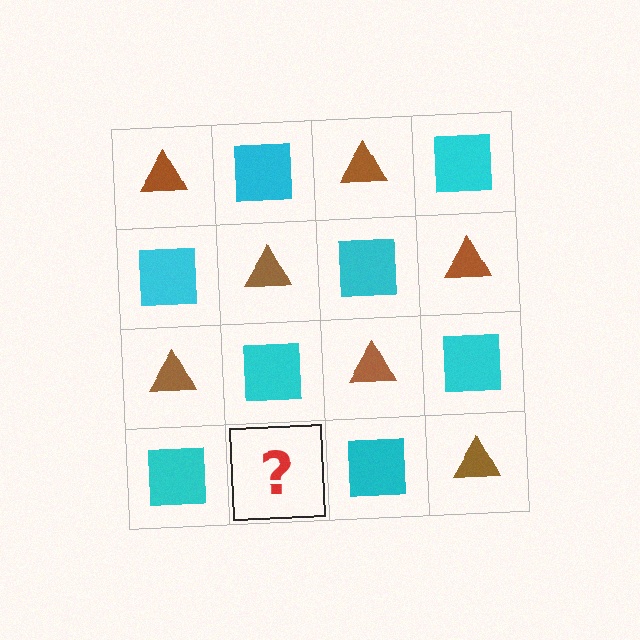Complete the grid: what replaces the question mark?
The question mark should be replaced with a brown triangle.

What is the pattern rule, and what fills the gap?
The rule is that it alternates brown triangle and cyan square in a checkerboard pattern. The gap should be filled with a brown triangle.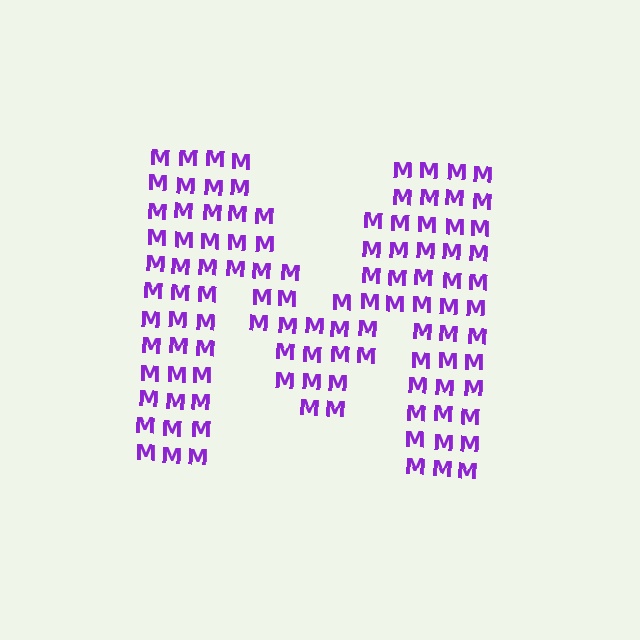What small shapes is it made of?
It is made of small letter M's.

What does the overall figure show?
The overall figure shows the letter M.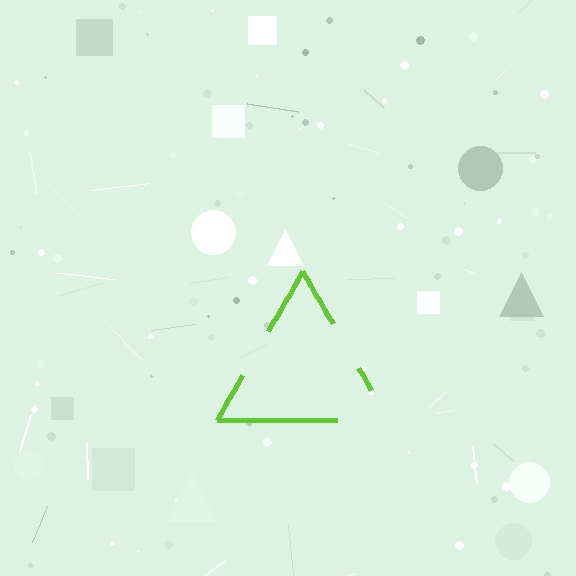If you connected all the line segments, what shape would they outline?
They would outline a triangle.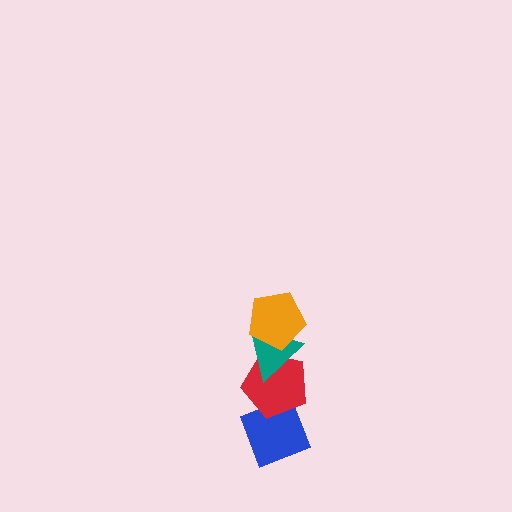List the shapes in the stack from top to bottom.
From top to bottom: the orange pentagon, the teal triangle, the red pentagon, the blue diamond.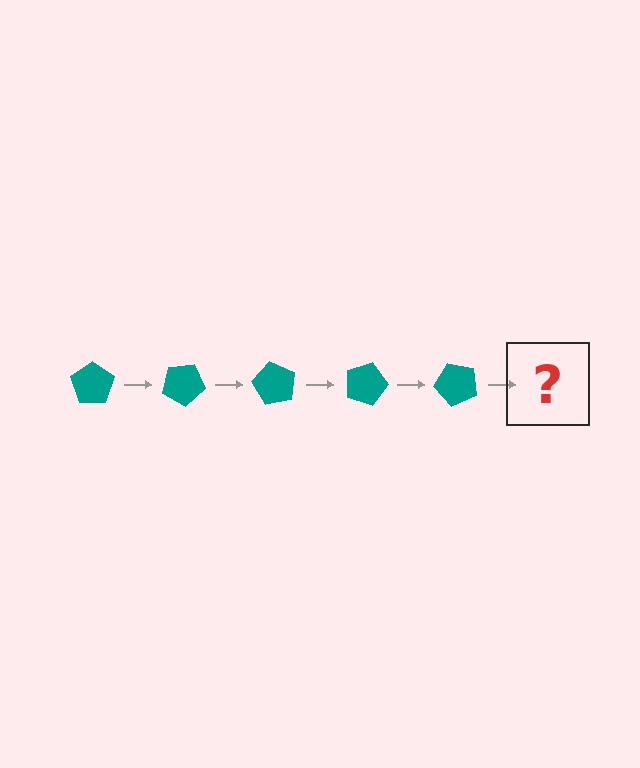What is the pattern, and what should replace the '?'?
The pattern is that the pentagon rotates 30 degrees each step. The '?' should be a teal pentagon rotated 150 degrees.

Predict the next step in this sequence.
The next step is a teal pentagon rotated 150 degrees.